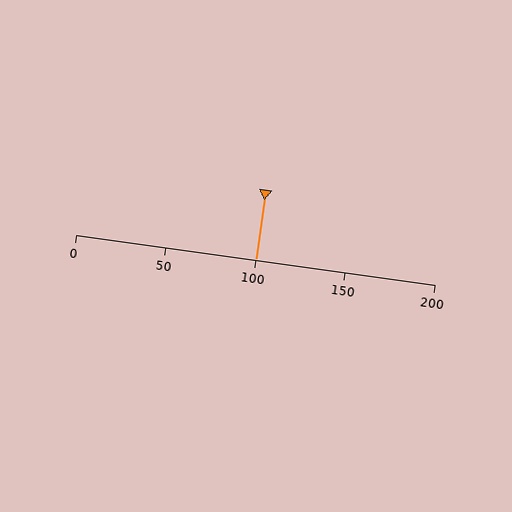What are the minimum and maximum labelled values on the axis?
The axis runs from 0 to 200.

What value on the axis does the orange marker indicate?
The marker indicates approximately 100.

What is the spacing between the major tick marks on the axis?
The major ticks are spaced 50 apart.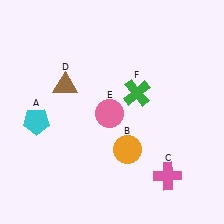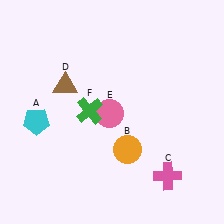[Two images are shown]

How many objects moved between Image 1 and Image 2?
1 object moved between the two images.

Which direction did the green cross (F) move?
The green cross (F) moved left.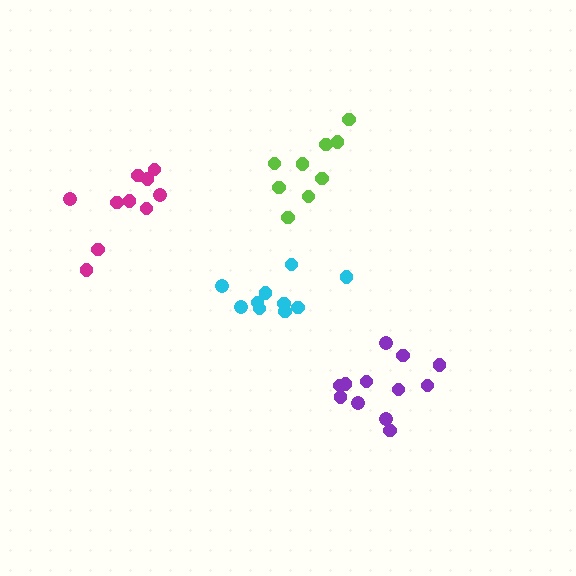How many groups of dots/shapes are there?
There are 4 groups.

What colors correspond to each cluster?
The clusters are colored: purple, lime, cyan, magenta.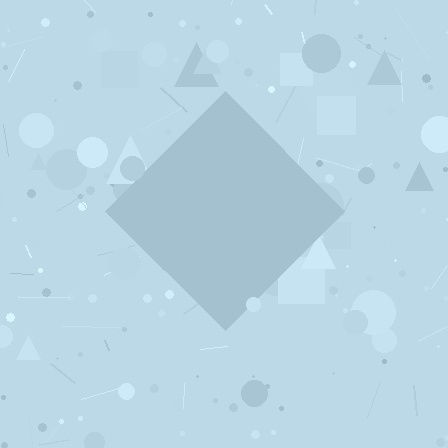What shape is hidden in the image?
A diamond is hidden in the image.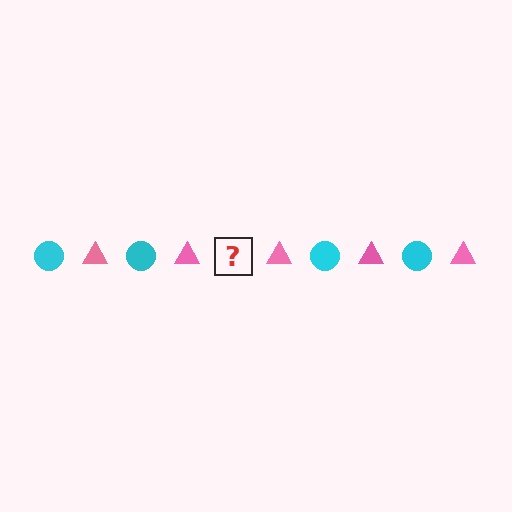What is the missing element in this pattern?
The missing element is a cyan circle.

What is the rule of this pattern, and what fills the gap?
The rule is that the pattern alternates between cyan circle and pink triangle. The gap should be filled with a cyan circle.